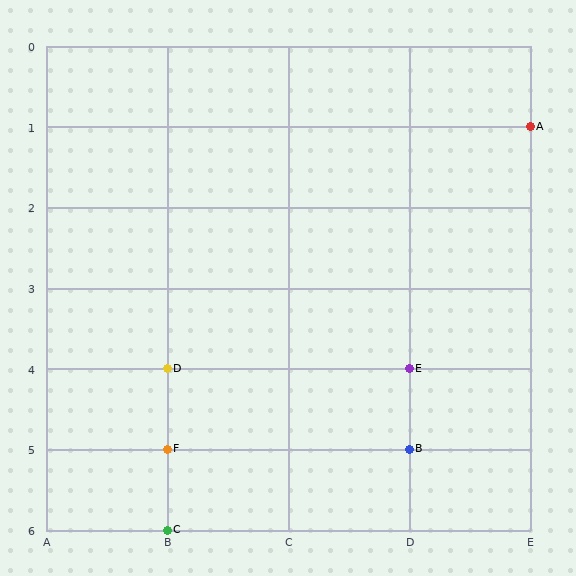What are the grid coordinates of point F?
Point F is at grid coordinates (B, 5).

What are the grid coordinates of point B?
Point B is at grid coordinates (D, 5).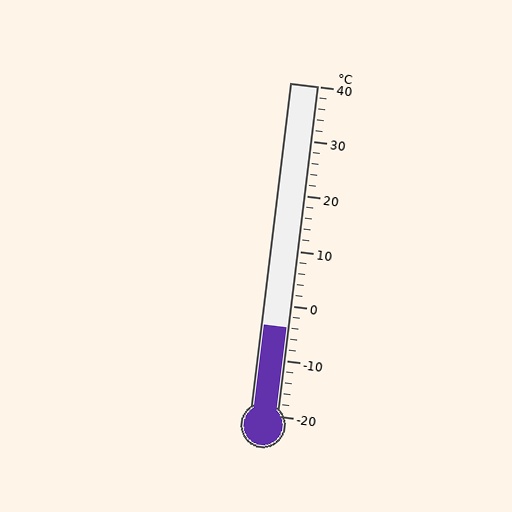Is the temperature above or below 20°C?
The temperature is below 20°C.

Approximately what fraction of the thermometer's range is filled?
The thermometer is filled to approximately 25% of its range.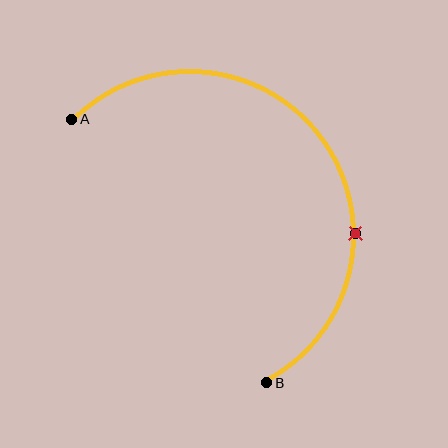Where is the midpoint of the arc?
The arc midpoint is the point on the curve farthest from the straight line joining A and B. It sits above and to the right of that line.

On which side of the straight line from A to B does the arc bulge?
The arc bulges above and to the right of the straight line connecting A and B.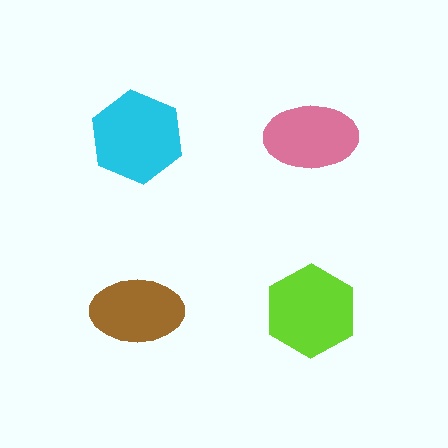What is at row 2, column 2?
A lime hexagon.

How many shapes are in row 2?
2 shapes.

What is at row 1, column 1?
A cyan hexagon.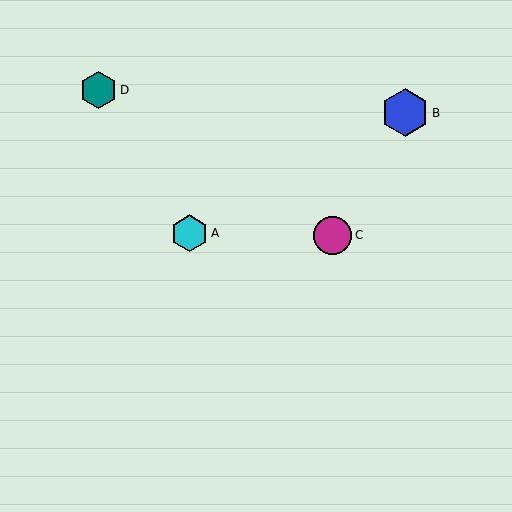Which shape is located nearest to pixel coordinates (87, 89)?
The teal hexagon (labeled D) at (98, 90) is nearest to that location.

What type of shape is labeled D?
Shape D is a teal hexagon.